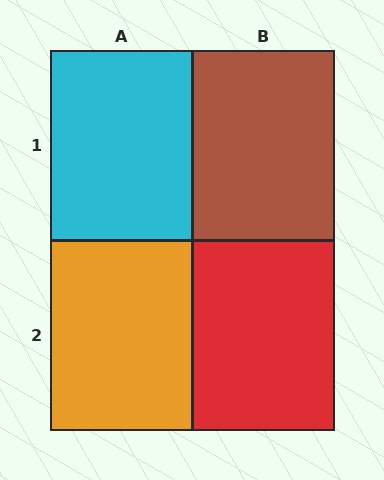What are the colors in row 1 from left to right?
Cyan, brown.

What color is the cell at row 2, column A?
Orange.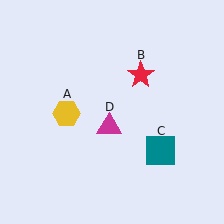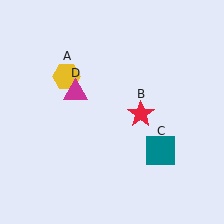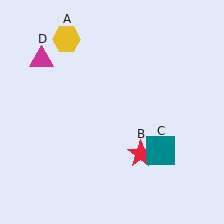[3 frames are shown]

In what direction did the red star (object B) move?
The red star (object B) moved down.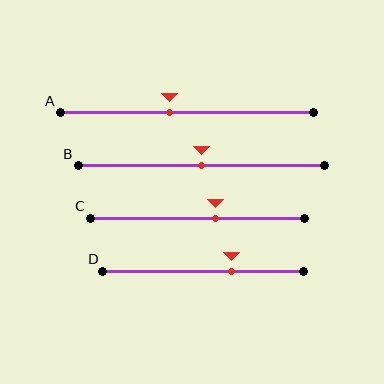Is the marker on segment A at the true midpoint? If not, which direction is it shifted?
No, the marker on segment A is shifted to the left by about 7% of the segment length.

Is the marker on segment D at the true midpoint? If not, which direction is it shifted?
No, the marker on segment D is shifted to the right by about 14% of the segment length.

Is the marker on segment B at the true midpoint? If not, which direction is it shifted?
Yes, the marker on segment B is at the true midpoint.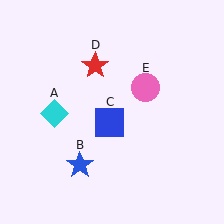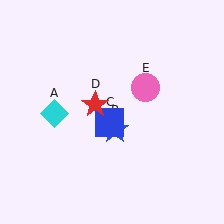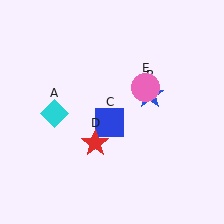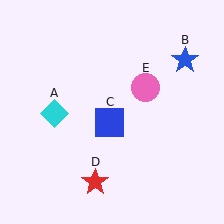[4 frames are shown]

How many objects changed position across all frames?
2 objects changed position: blue star (object B), red star (object D).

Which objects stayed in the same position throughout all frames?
Cyan diamond (object A) and blue square (object C) and pink circle (object E) remained stationary.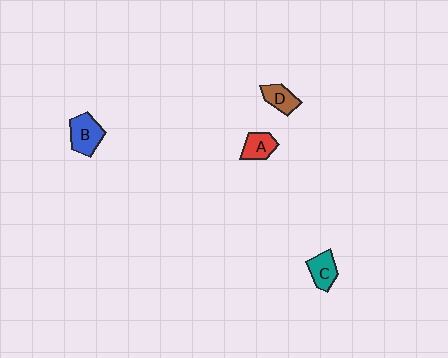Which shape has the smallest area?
Shape A (red).